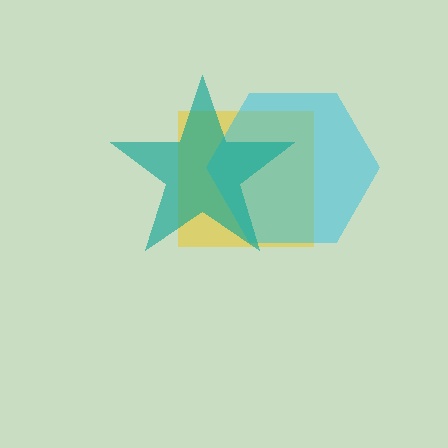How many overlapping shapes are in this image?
There are 3 overlapping shapes in the image.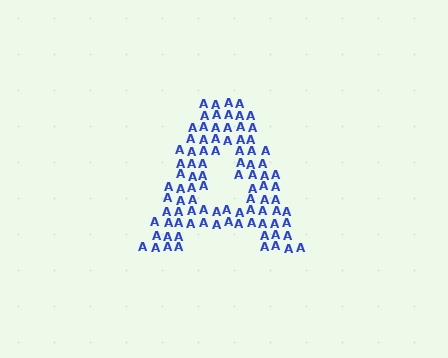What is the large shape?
The large shape is the letter A.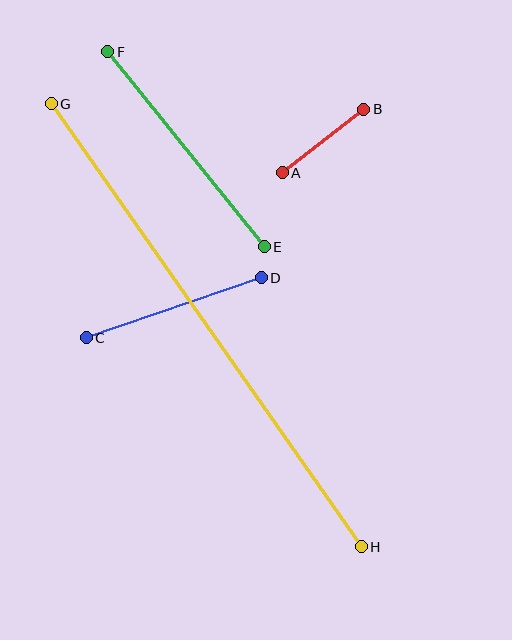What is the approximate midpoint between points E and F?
The midpoint is at approximately (186, 149) pixels.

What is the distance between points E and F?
The distance is approximately 250 pixels.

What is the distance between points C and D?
The distance is approximately 185 pixels.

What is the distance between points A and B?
The distance is approximately 103 pixels.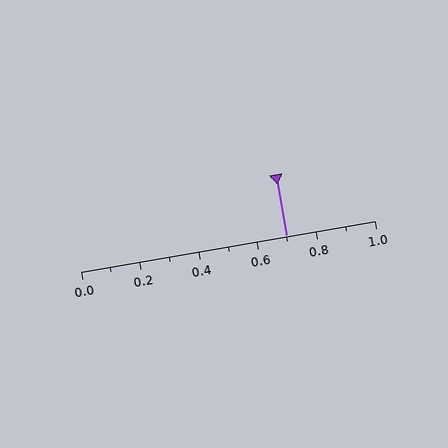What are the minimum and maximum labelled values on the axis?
The axis runs from 0.0 to 1.0.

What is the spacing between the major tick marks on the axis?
The major ticks are spaced 0.2 apart.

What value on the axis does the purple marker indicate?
The marker indicates approximately 0.7.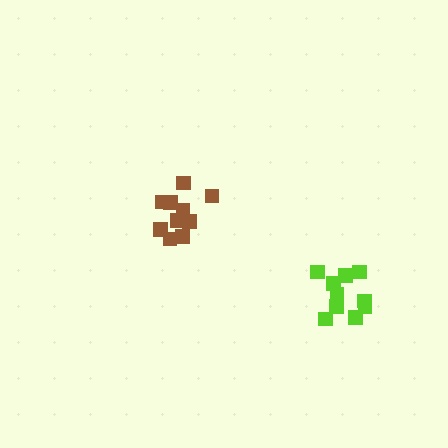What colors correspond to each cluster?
The clusters are colored: brown, lime.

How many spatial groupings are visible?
There are 2 spatial groupings.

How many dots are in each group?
Group 1: 10 dots, Group 2: 10 dots (20 total).